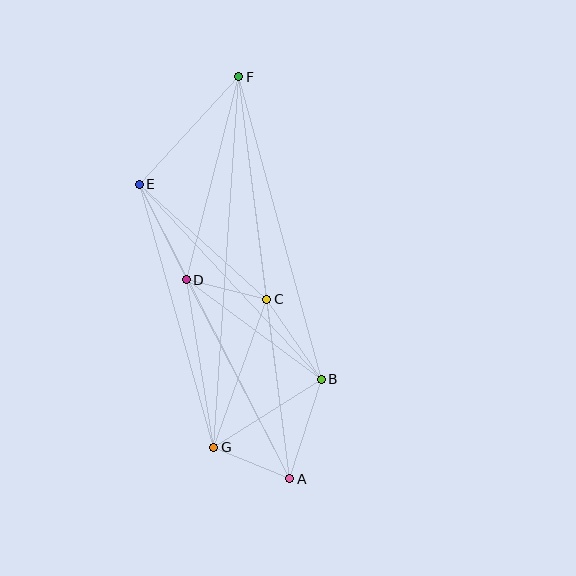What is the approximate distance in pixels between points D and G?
The distance between D and G is approximately 170 pixels.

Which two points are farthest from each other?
Points A and F are farthest from each other.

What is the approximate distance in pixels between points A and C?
The distance between A and C is approximately 181 pixels.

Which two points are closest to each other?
Points A and G are closest to each other.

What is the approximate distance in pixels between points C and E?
The distance between C and E is approximately 172 pixels.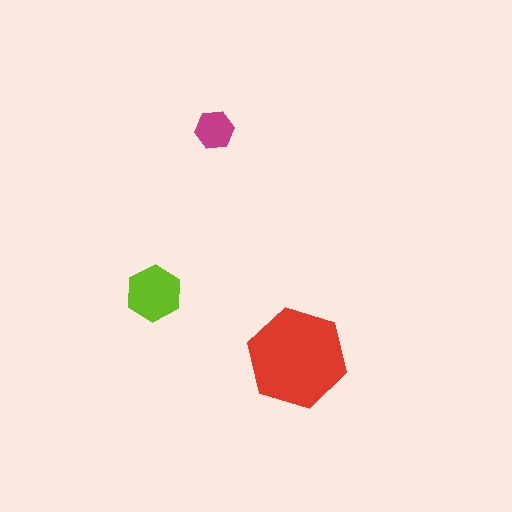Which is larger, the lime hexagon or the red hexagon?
The red one.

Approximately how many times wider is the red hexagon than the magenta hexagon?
About 2.5 times wider.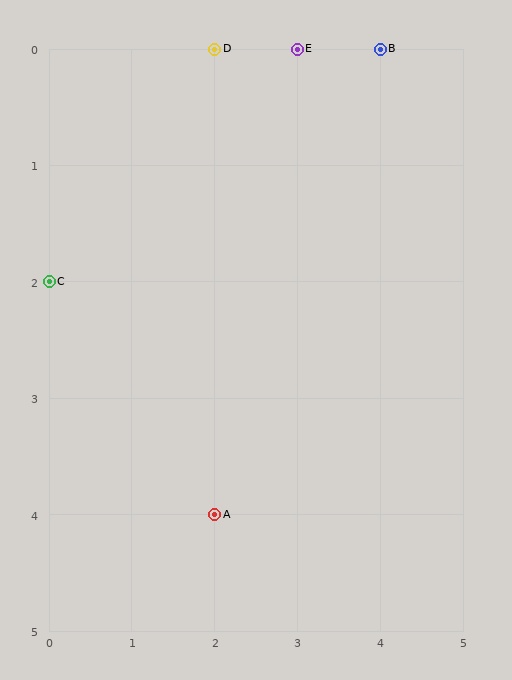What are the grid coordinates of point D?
Point D is at grid coordinates (2, 0).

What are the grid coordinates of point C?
Point C is at grid coordinates (0, 2).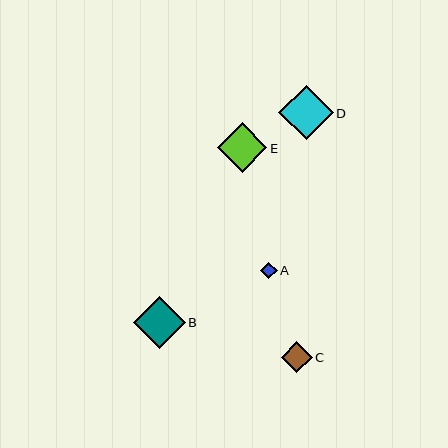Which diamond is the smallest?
Diamond A is the smallest with a size of approximately 16 pixels.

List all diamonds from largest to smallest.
From largest to smallest: D, B, E, C, A.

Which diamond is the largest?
Diamond D is the largest with a size of approximately 55 pixels.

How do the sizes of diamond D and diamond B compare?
Diamond D and diamond B are approximately the same size.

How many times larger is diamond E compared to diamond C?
Diamond E is approximately 1.6 times the size of diamond C.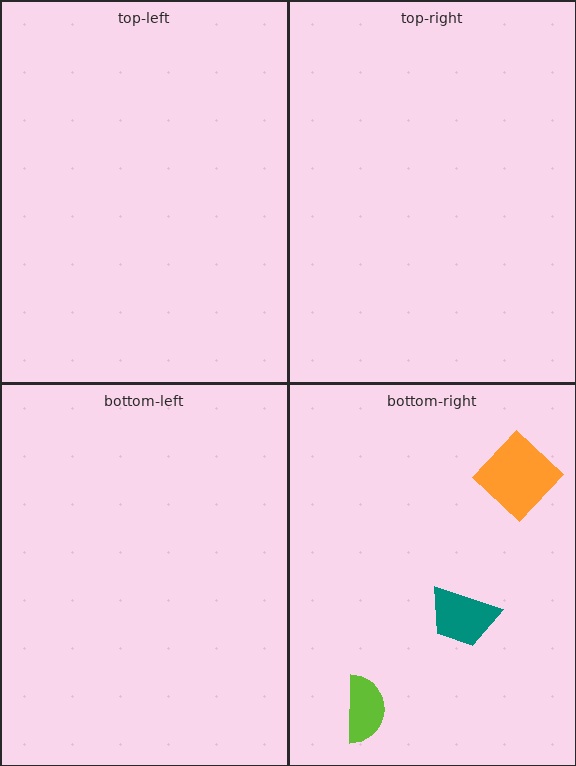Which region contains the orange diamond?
The bottom-right region.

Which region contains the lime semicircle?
The bottom-right region.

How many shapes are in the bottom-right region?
3.